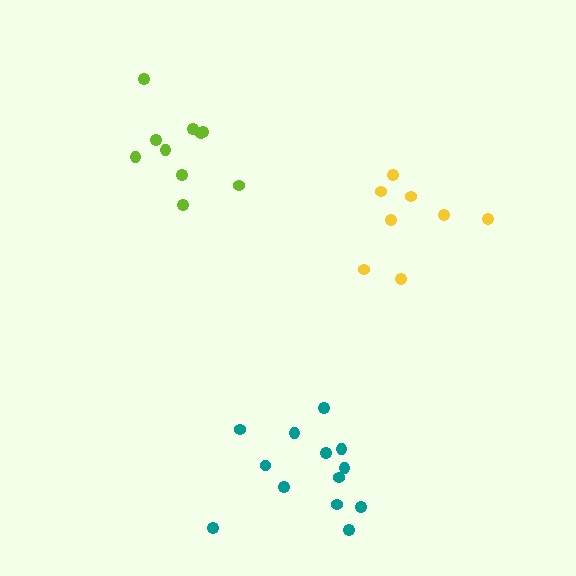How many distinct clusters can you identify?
There are 3 distinct clusters.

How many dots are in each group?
Group 1: 8 dots, Group 2: 13 dots, Group 3: 10 dots (31 total).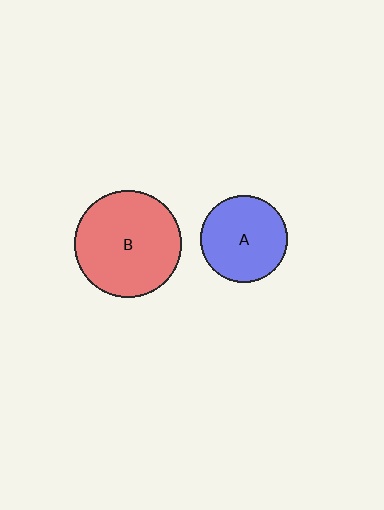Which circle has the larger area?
Circle B (red).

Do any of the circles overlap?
No, none of the circles overlap.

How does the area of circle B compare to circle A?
Approximately 1.5 times.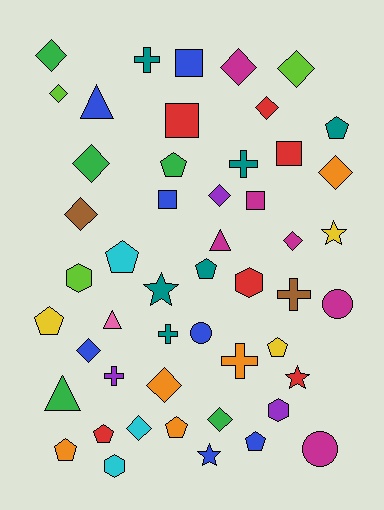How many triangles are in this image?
There are 4 triangles.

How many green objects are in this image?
There are 5 green objects.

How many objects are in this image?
There are 50 objects.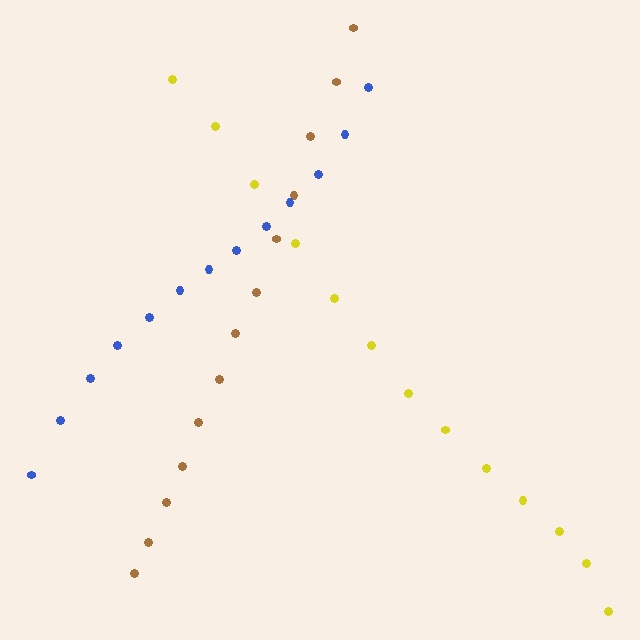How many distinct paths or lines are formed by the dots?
There are 3 distinct paths.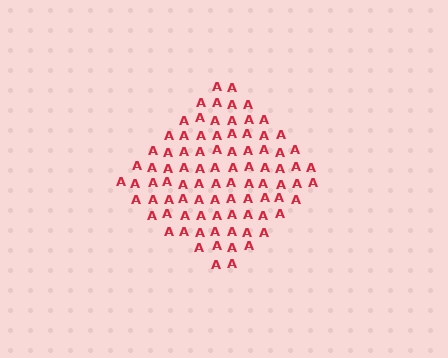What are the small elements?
The small elements are letter A's.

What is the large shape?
The large shape is a diamond.